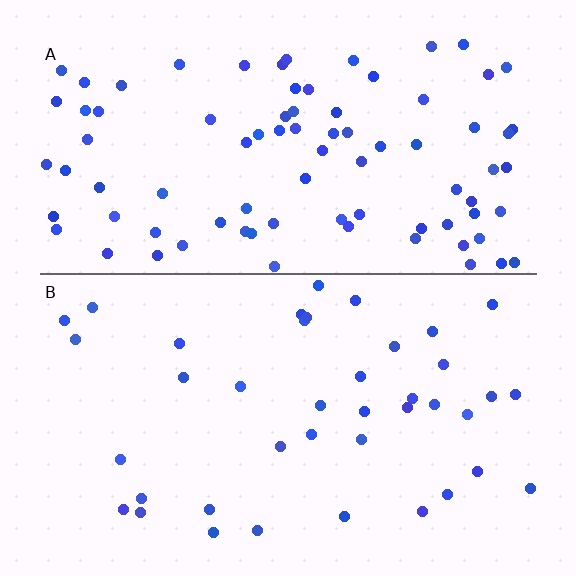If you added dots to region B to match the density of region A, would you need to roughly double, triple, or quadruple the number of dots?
Approximately double.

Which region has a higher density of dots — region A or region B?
A (the top).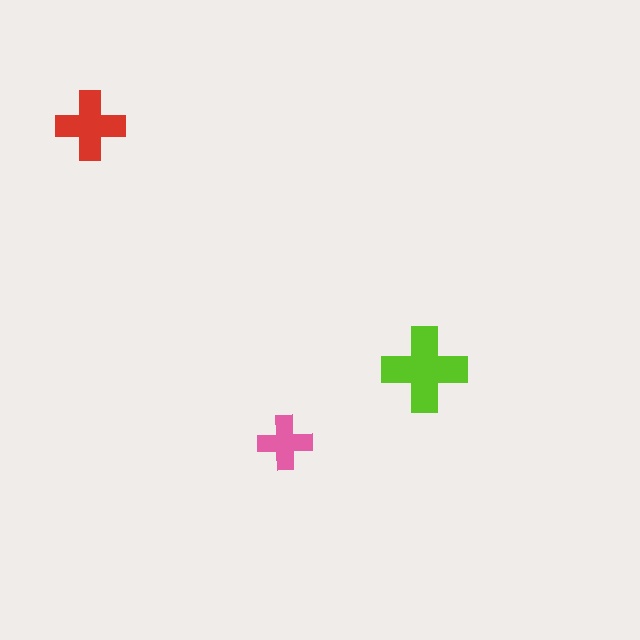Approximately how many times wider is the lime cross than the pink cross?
About 1.5 times wider.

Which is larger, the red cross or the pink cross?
The red one.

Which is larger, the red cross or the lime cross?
The lime one.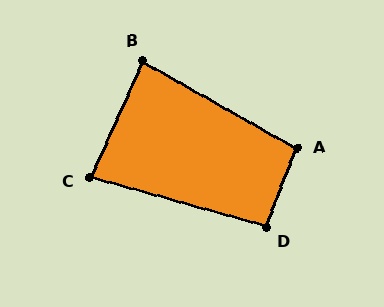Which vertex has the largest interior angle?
A, at approximately 99 degrees.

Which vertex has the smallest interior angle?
C, at approximately 81 degrees.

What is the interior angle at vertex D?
Approximately 95 degrees (obtuse).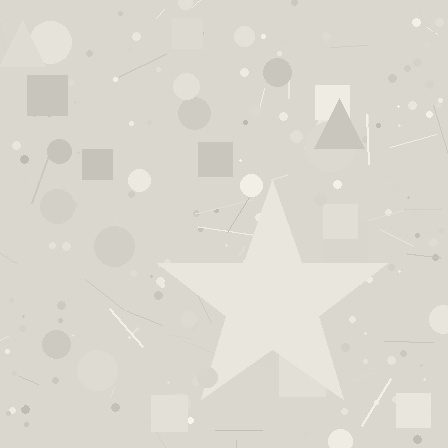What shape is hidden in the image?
A star is hidden in the image.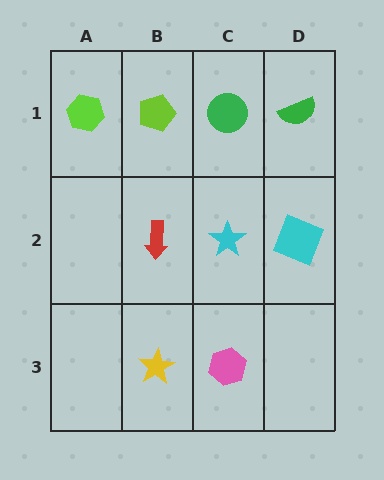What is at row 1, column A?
A lime hexagon.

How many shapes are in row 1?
4 shapes.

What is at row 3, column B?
A yellow star.